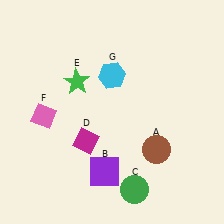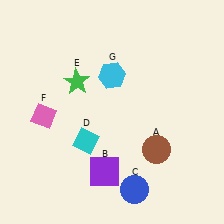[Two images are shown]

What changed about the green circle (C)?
In Image 1, C is green. In Image 2, it changed to blue.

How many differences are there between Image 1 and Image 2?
There are 2 differences between the two images.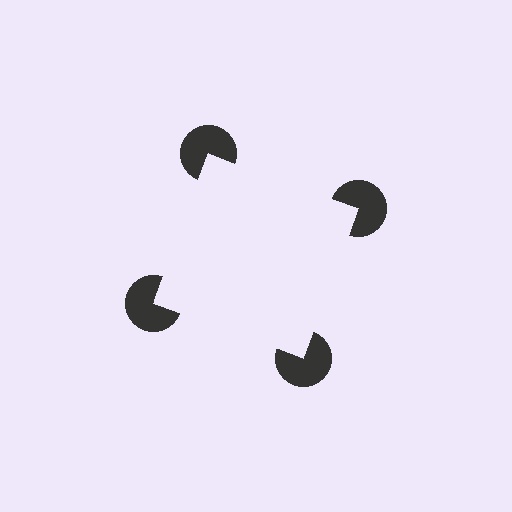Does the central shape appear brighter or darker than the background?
It typically appears slightly brighter than the background, even though no actual brightness change is drawn.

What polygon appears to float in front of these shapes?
An illusory square — its edges are inferred from the aligned wedge cuts in the pac-man discs, not physically drawn.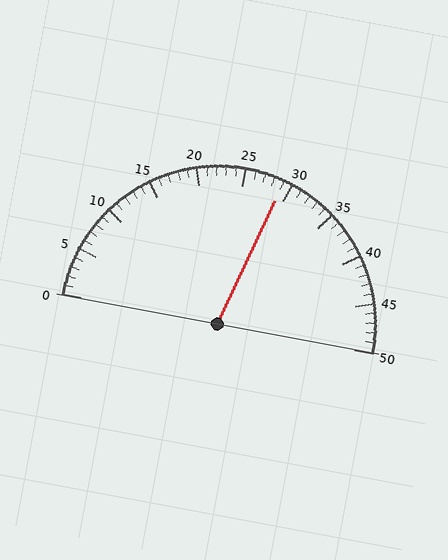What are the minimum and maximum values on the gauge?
The gauge ranges from 0 to 50.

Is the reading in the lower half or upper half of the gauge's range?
The reading is in the upper half of the range (0 to 50).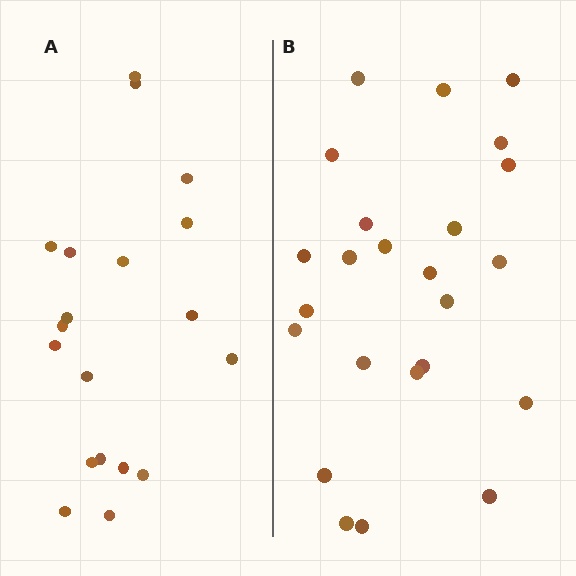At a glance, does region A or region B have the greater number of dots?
Region B (the right region) has more dots.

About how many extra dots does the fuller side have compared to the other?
Region B has about 5 more dots than region A.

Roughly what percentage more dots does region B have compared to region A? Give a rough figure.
About 25% more.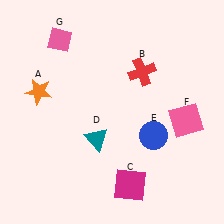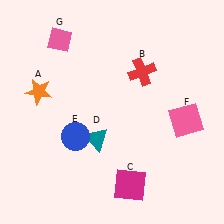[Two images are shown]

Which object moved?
The blue circle (E) moved left.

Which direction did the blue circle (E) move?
The blue circle (E) moved left.